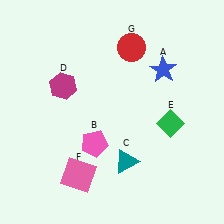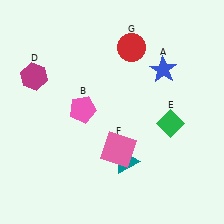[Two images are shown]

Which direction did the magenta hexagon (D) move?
The magenta hexagon (D) moved left.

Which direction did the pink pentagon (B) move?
The pink pentagon (B) moved up.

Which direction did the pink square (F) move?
The pink square (F) moved right.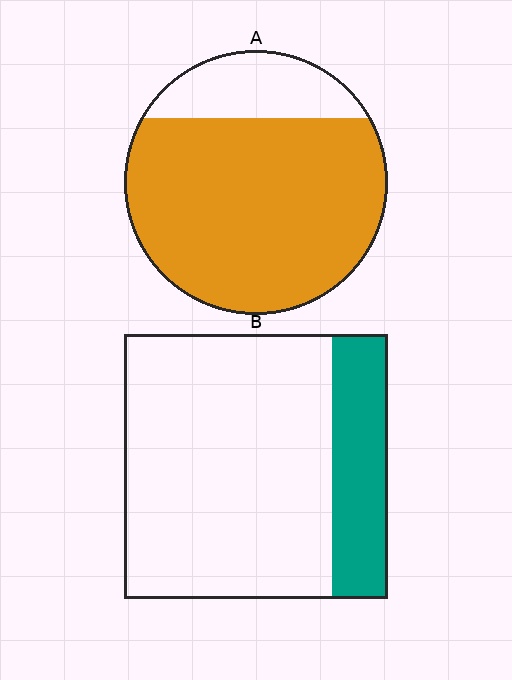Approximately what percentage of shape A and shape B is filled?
A is approximately 80% and B is approximately 20%.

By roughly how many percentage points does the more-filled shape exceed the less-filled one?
By roughly 60 percentage points (A over B).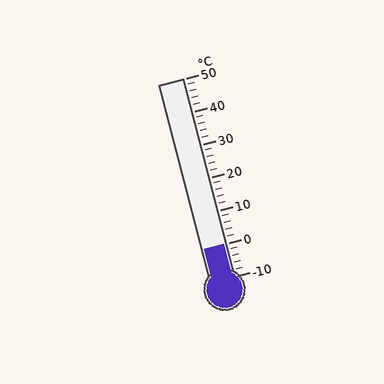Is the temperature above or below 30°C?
The temperature is below 30°C.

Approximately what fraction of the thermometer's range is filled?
The thermometer is filled to approximately 15% of its range.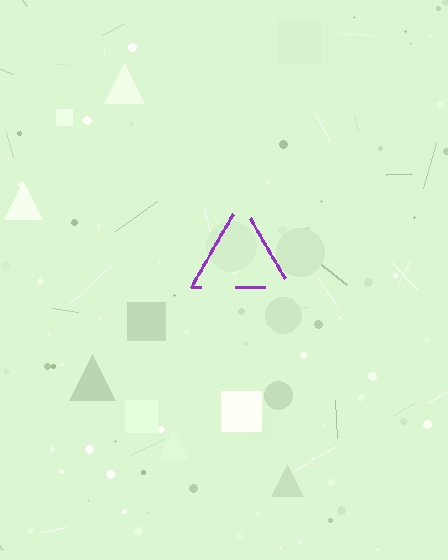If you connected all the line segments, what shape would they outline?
They would outline a triangle.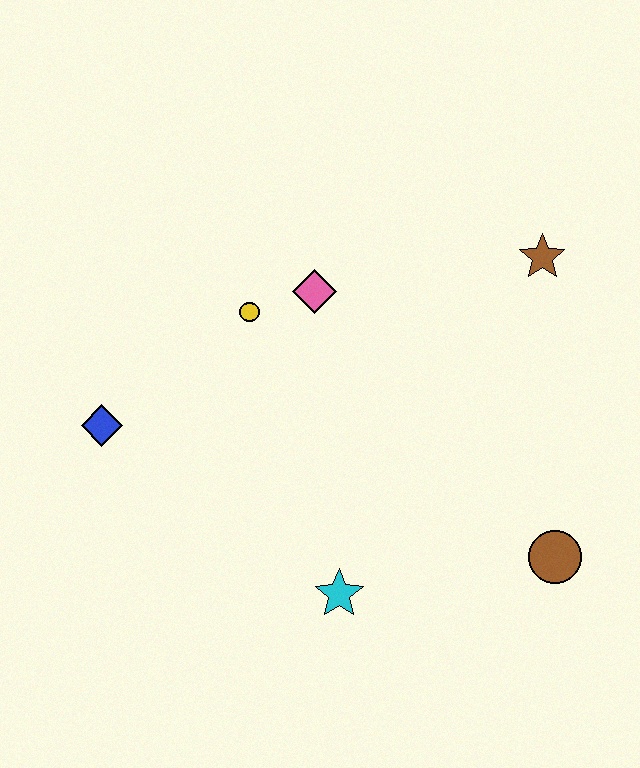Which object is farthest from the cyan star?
The brown star is farthest from the cyan star.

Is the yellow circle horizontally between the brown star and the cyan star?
No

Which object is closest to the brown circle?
The cyan star is closest to the brown circle.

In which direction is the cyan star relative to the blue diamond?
The cyan star is to the right of the blue diamond.